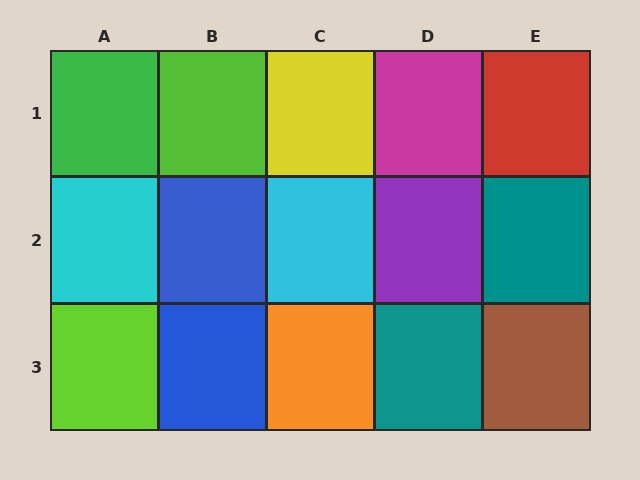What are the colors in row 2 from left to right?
Cyan, blue, cyan, purple, teal.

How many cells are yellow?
1 cell is yellow.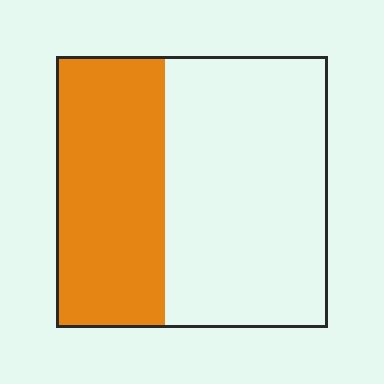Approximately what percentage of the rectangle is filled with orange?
Approximately 40%.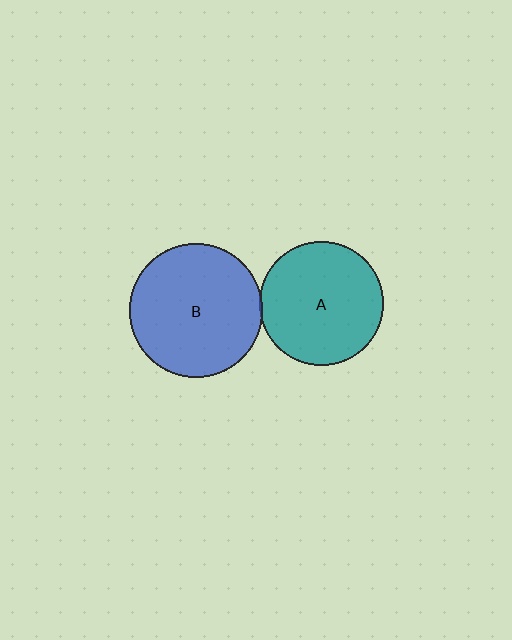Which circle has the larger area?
Circle B (blue).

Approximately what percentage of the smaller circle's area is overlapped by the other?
Approximately 5%.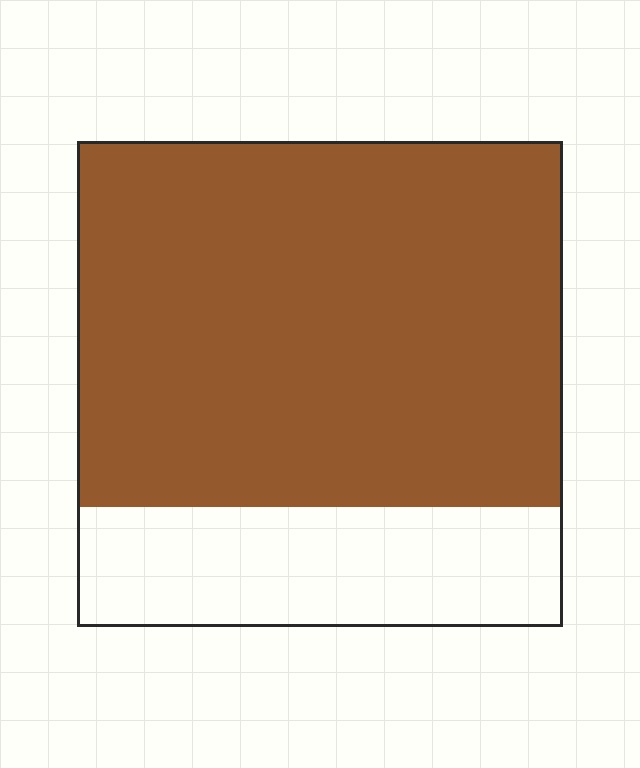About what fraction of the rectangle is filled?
About three quarters (3/4).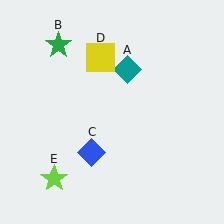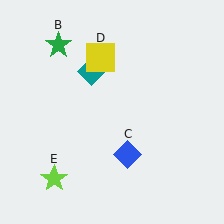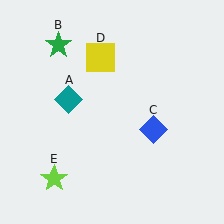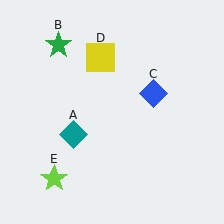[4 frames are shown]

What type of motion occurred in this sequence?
The teal diamond (object A), blue diamond (object C) rotated counterclockwise around the center of the scene.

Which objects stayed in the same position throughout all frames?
Green star (object B) and yellow square (object D) and lime star (object E) remained stationary.